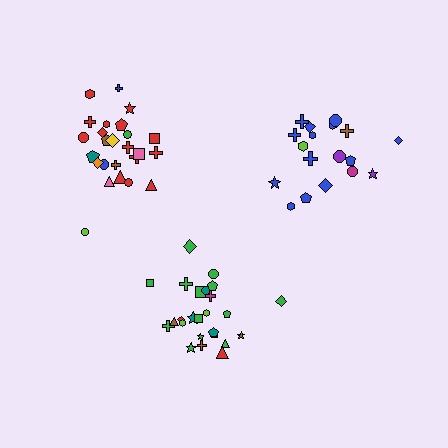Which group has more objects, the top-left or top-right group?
The top-left group.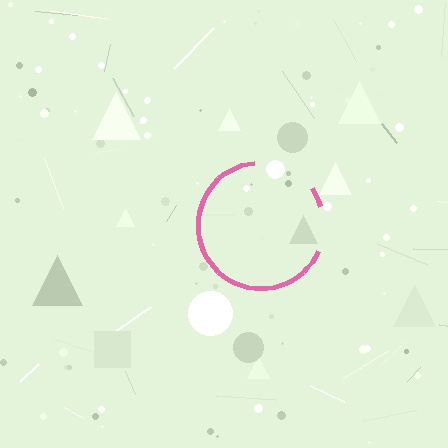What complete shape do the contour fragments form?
The contour fragments form a circle.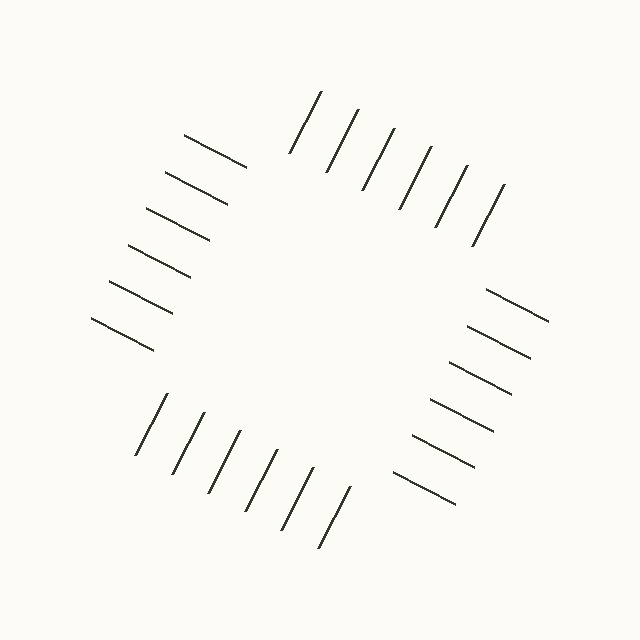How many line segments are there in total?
24 — 6 along each of the 4 edges.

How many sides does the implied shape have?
4 sides — the line-ends trace a square.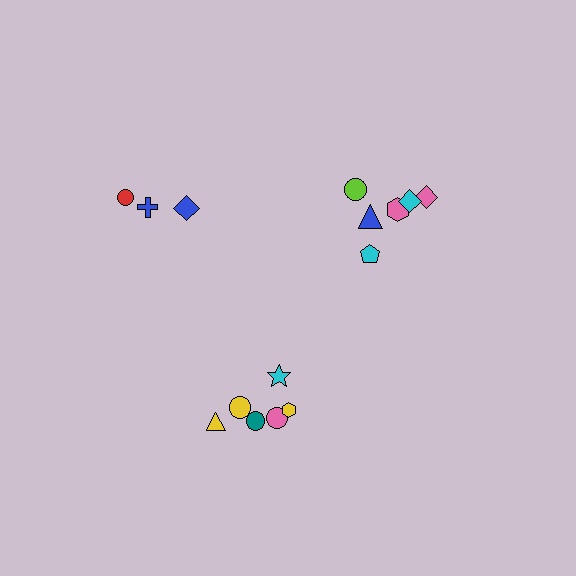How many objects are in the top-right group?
There are 6 objects.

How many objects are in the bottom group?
There are 6 objects.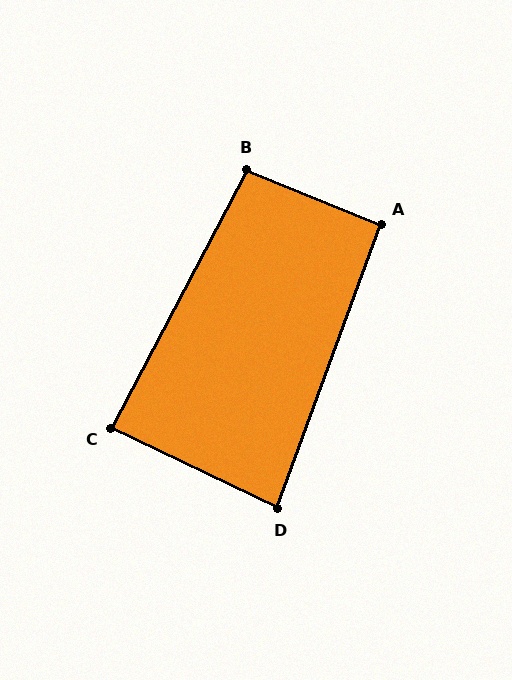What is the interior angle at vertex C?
Approximately 88 degrees (approximately right).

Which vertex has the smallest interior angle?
D, at approximately 85 degrees.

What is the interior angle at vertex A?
Approximately 92 degrees (approximately right).